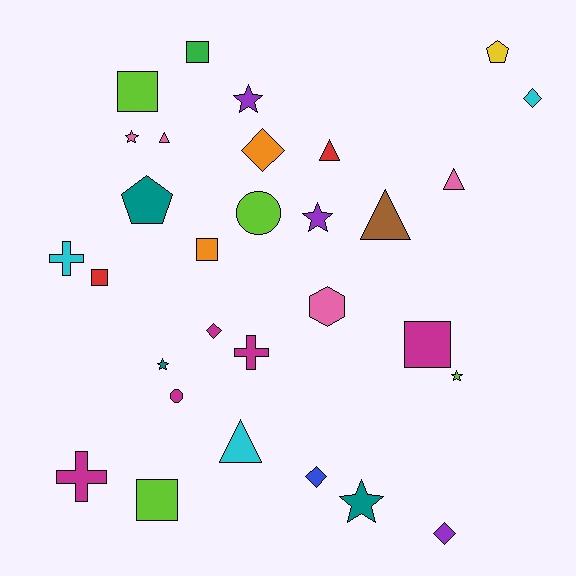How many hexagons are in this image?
There is 1 hexagon.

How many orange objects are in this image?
There are 2 orange objects.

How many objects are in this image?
There are 30 objects.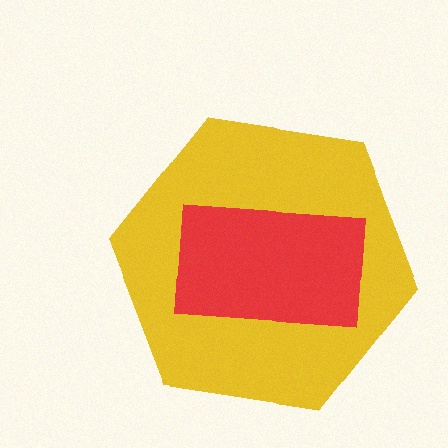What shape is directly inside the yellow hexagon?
The red rectangle.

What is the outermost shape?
The yellow hexagon.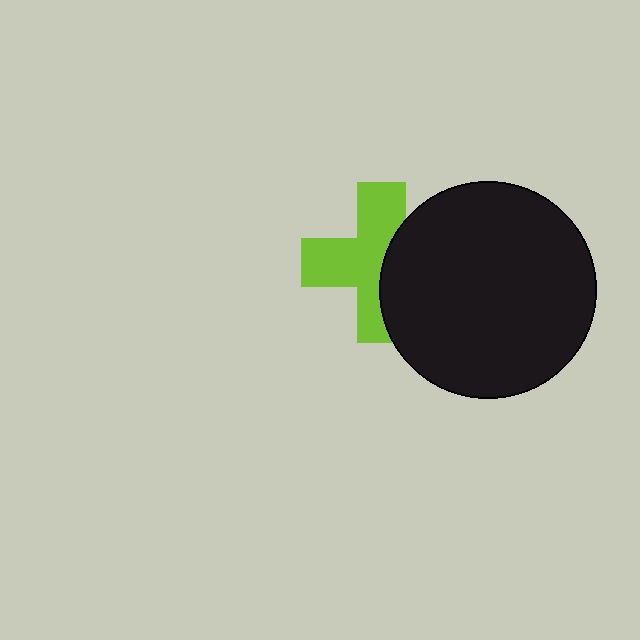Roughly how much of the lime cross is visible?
About half of it is visible (roughly 61%).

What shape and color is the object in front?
The object in front is a black circle.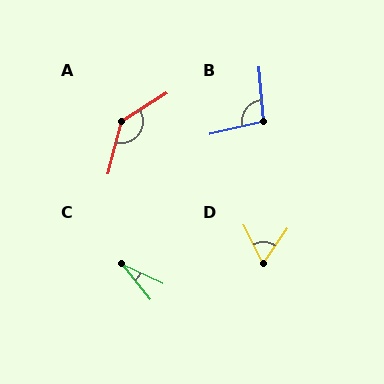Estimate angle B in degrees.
Approximately 98 degrees.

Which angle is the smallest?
C, at approximately 26 degrees.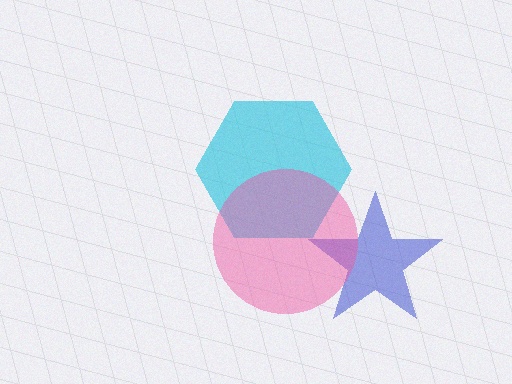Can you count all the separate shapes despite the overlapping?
Yes, there are 3 separate shapes.